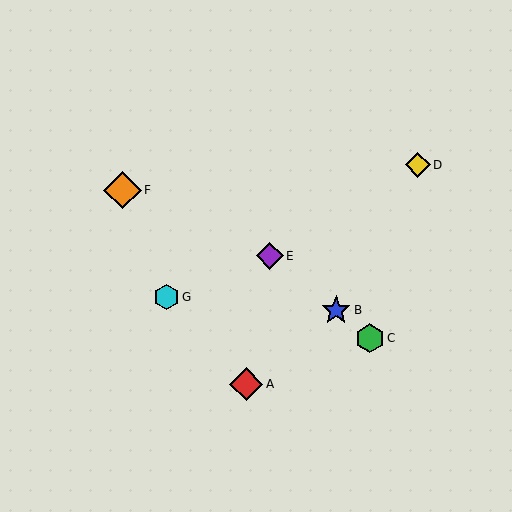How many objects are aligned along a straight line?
3 objects (B, C, E) are aligned along a straight line.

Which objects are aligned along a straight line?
Objects B, C, E are aligned along a straight line.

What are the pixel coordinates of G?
Object G is at (167, 297).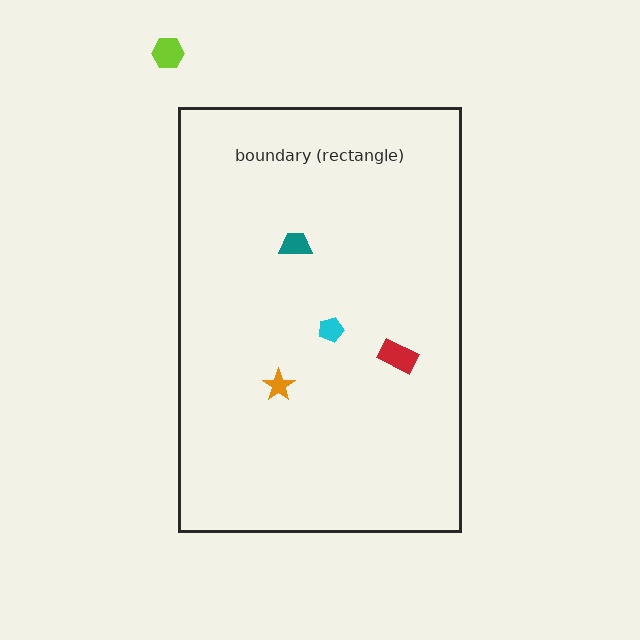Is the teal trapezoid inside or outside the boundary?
Inside.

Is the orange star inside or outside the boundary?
Inside.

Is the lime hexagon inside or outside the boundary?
Outside.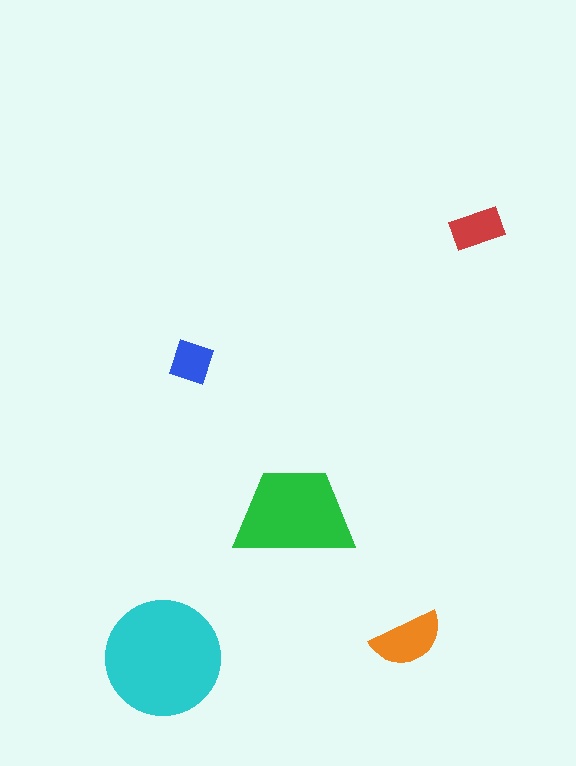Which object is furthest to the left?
The cyan circle is leftmost.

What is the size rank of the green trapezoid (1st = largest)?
2nd.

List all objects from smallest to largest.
The blue square, the red rectangle, the orange semicircle, the green trapezoid, the cyan circle.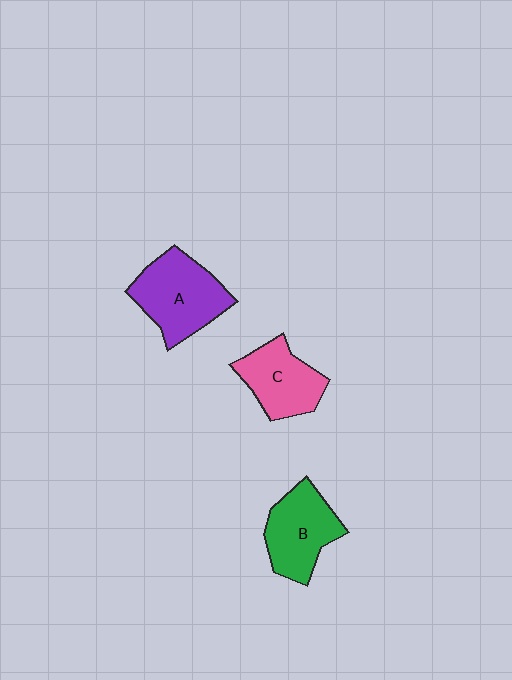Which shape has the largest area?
Shape A (purple).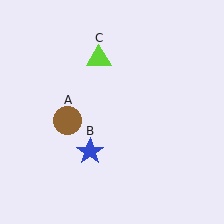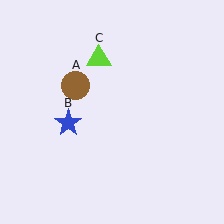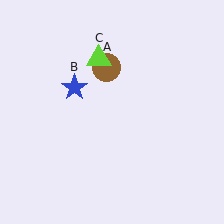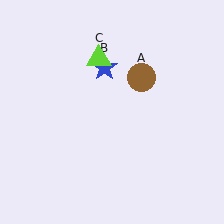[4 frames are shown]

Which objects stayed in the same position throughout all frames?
Lime triangle (object C) remained stationary.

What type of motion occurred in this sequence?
The brown circle (object A), blue star (object B) rotated clockwise around the center of the scene.